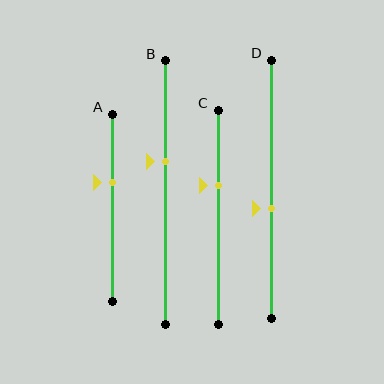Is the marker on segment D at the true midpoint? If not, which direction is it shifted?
No, the marker on segment D is shifted downward by about 8% of the segment length.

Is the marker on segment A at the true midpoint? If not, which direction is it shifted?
No, the marker on segment A is shifted upward by about 13% of the segment length.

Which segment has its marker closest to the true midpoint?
Segment D has its marker closest to the true midpoint.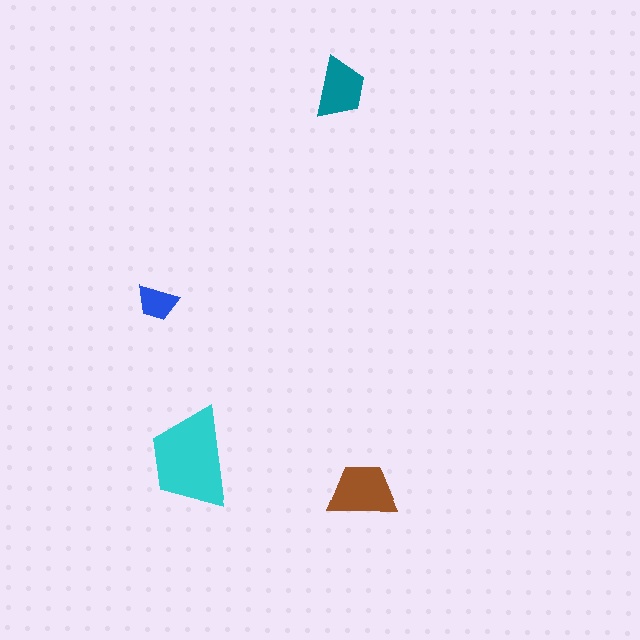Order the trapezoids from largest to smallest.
the cyan one, the brown one, the teal one, the blue one.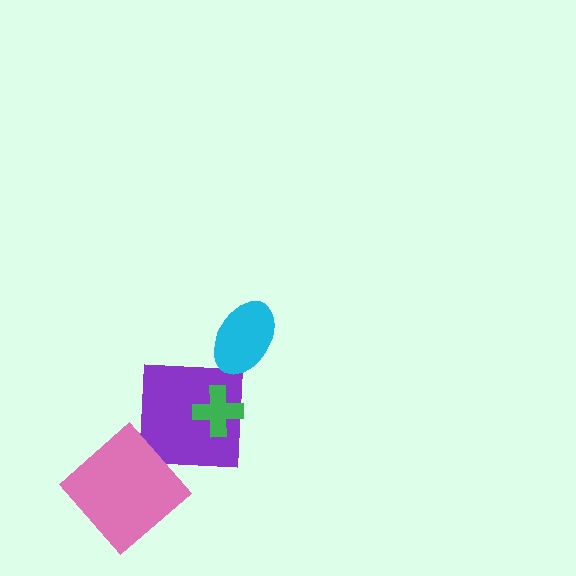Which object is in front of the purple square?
The green cross is in front of the purple square.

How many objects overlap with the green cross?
1 object overlaps with the green cross.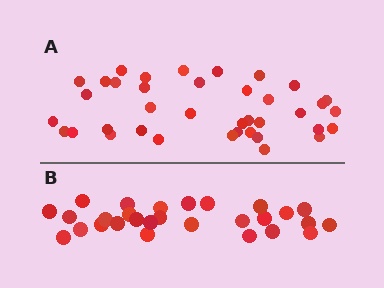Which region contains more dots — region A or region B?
Region A (the top region) has more dots.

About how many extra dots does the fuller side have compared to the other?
Region A has roughly 10 or so more dots than region B.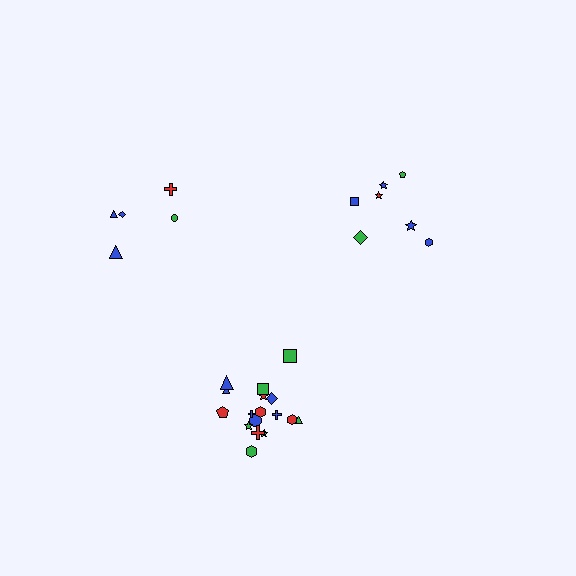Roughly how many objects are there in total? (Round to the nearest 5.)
Roughly 30 objects in total.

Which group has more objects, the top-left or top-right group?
The top-right group.